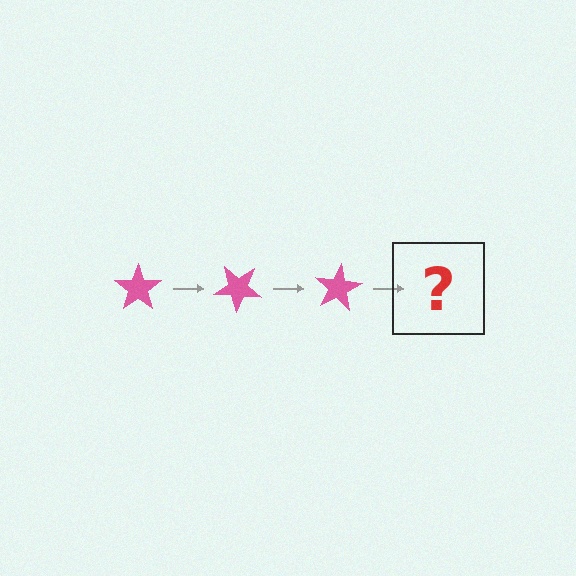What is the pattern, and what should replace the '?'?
The pattern is that the star rotates 40 degrees each step. The '?' should be a pink star rotated 120 degrees.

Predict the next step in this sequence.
The next step is a pink star rotated 120 degrees.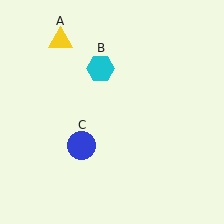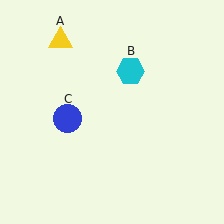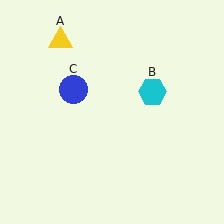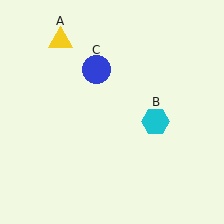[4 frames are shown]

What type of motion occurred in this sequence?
The cyan hexagon (object B), blue circle (object C) rotated clockwise around the center of the scene.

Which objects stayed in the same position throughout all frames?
Yellow triangle (object A) remained stationary.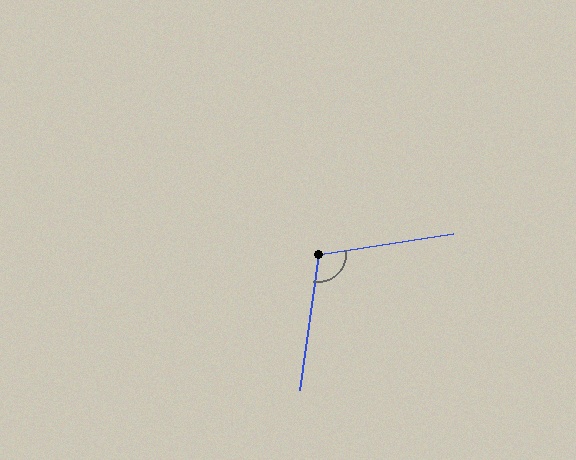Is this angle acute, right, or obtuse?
It is obtuse.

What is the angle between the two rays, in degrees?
Approximately 107 degrees.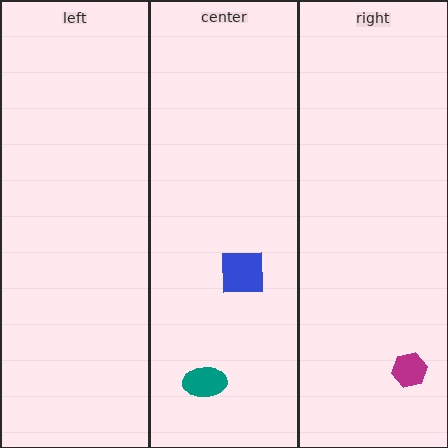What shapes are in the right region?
The magenta hexagon.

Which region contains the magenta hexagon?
The right region.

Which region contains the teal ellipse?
The center region.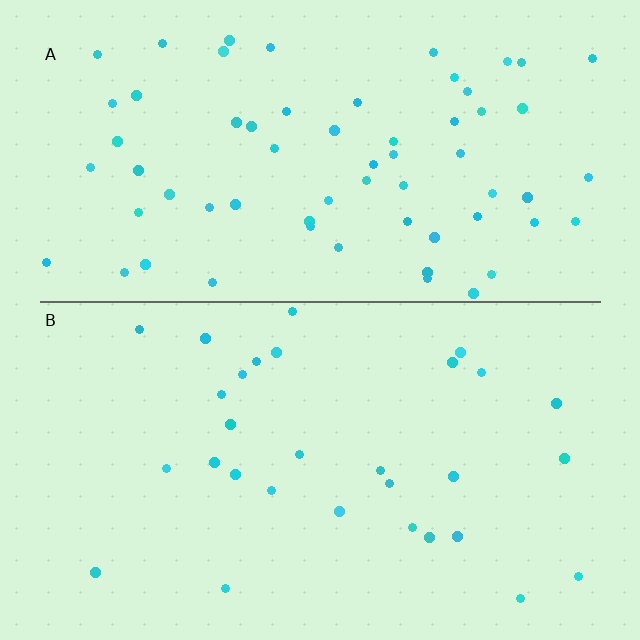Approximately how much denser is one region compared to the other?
Approximately 2.2× — region A over region B.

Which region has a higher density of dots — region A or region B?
A (the top).